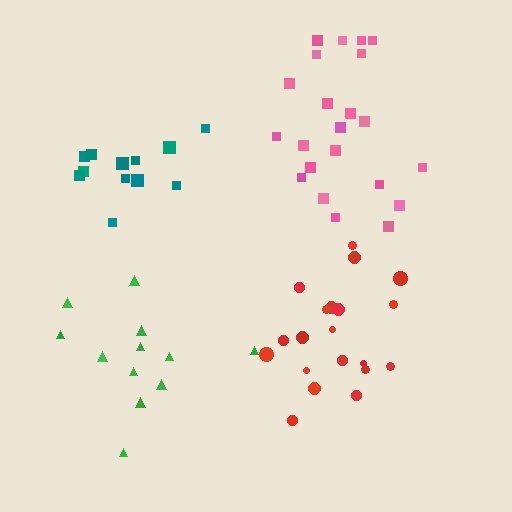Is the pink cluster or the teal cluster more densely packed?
Teal.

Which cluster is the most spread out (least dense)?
Green.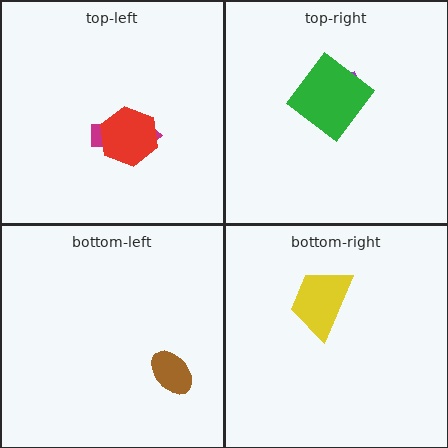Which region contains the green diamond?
The top-right region.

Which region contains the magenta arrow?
The top-left region.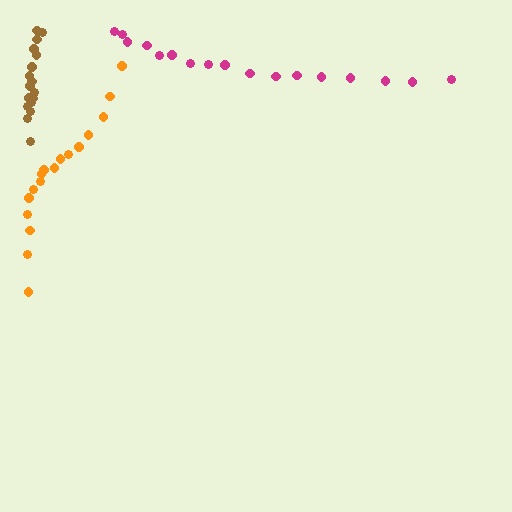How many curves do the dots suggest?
There are 3 distinct paths.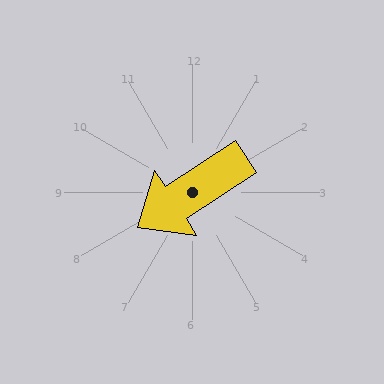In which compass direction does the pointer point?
Southwest.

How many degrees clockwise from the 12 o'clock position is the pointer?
Approximately 237 degrees.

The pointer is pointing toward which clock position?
Roughly 8 o'clock.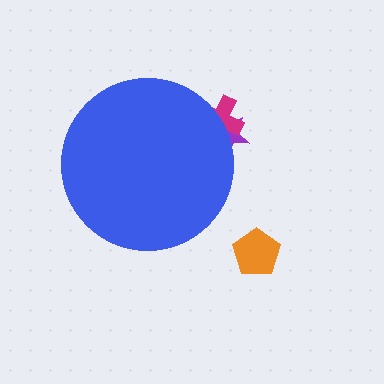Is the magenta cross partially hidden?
Yes, the magenta cross is partially hidden behind the blue circle.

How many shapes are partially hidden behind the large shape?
2 shapes are partially hidden.